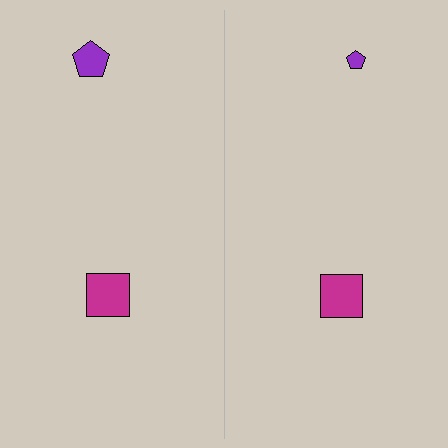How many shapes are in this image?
There are 4 shapes in this image.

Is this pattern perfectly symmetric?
No, the pattern is not perfectly symmetric. The purple pentagon on the right side has a different size than its mirror counterpart.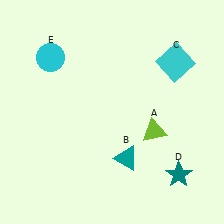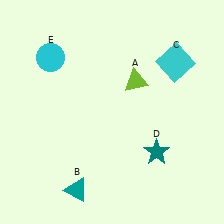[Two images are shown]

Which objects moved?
The objects that moved are: the lime triangle (A), the teal triangle (B), the teal star (D).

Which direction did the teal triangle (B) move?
The teal triangle (B) moved left.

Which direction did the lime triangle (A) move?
The lime triangle (A) moved up.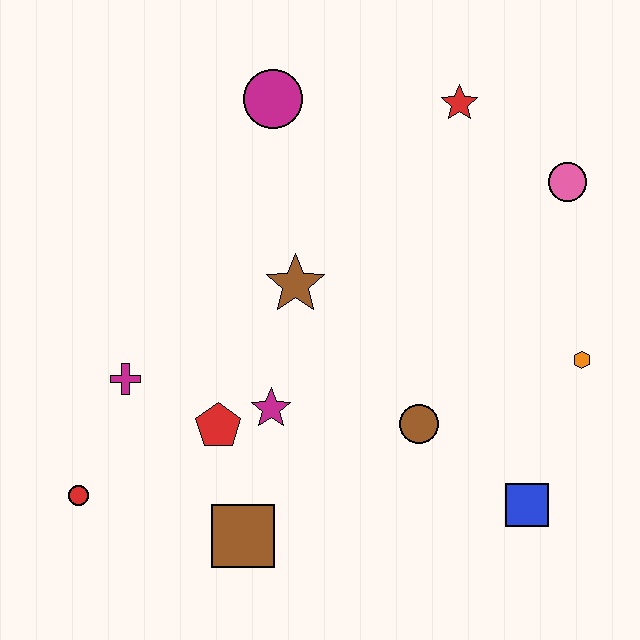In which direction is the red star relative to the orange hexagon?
The red star is above the orange hexagon.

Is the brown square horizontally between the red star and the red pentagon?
Yes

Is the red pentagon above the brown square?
Yes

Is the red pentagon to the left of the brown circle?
Yes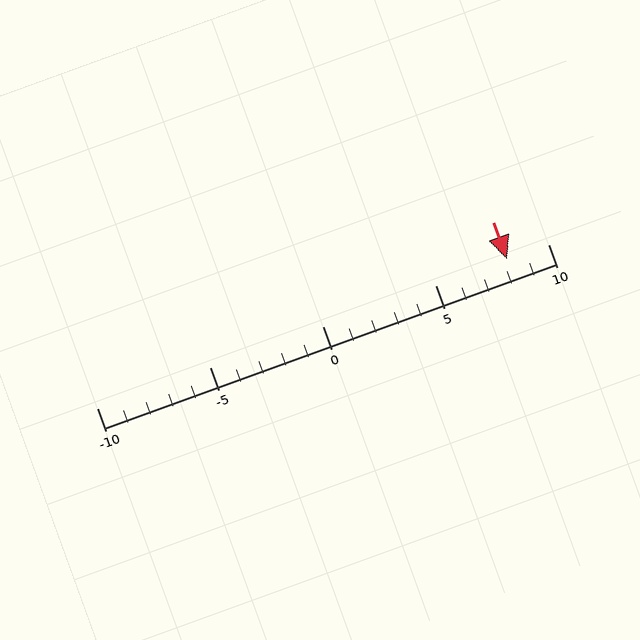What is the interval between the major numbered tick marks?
The major tick marks are spaced 5 units apart.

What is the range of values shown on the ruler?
The ruler shows values from -10 to 10.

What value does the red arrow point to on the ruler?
The red arrow points to approximately 8.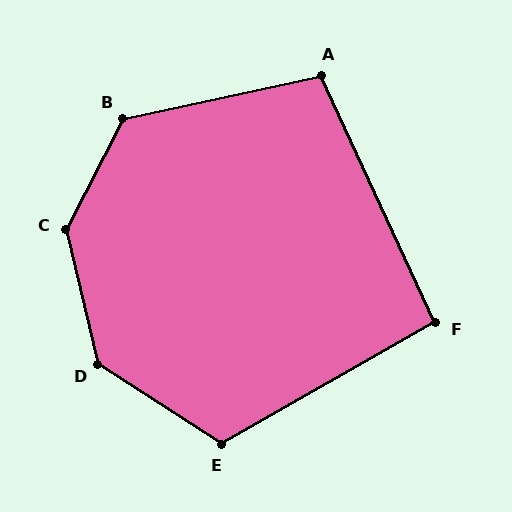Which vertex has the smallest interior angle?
F, at approximately 95 degrees.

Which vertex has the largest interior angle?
C, at approximately 140 degrees.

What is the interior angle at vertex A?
Approximately 103 degrees (obtuse).